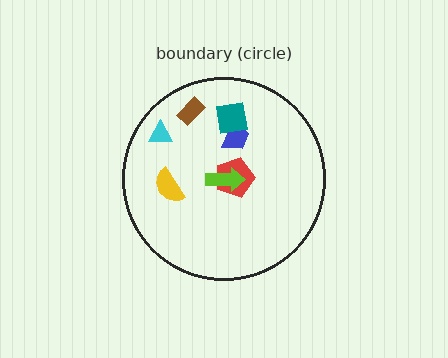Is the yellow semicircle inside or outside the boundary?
Inside.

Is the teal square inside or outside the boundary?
Inside.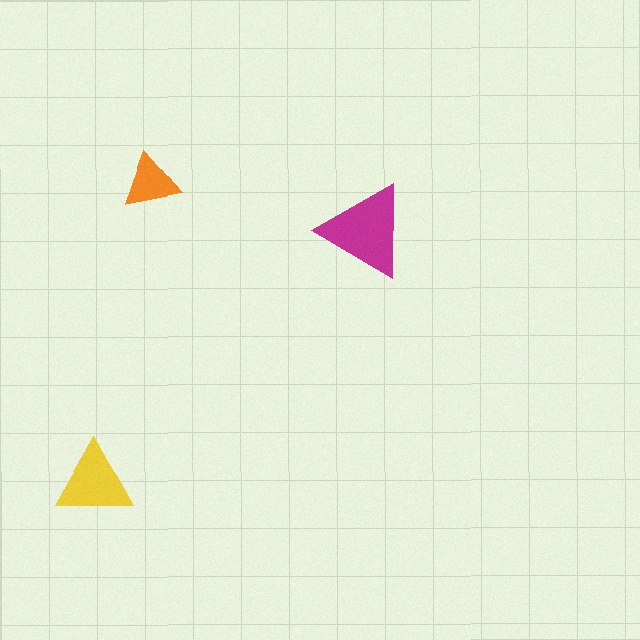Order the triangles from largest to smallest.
the magenta one, the yellow one, the orange one.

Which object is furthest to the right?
The magenta triangle is rightmost.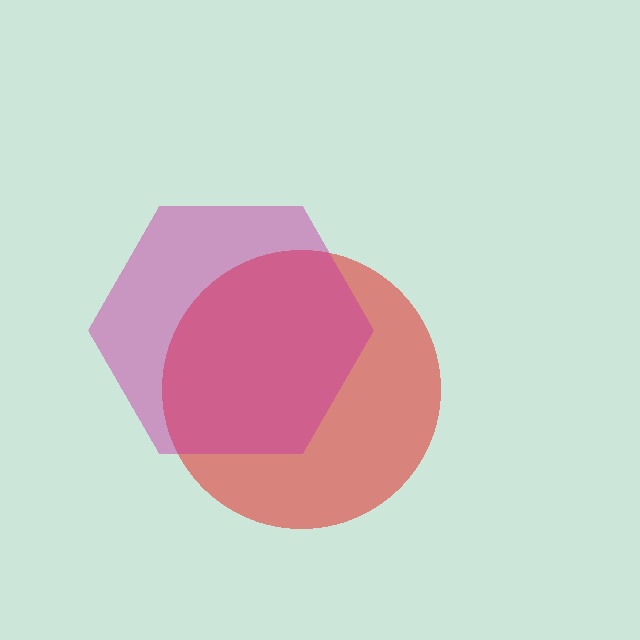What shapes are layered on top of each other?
The layered shapes are: a red circle, a magenta hexagon.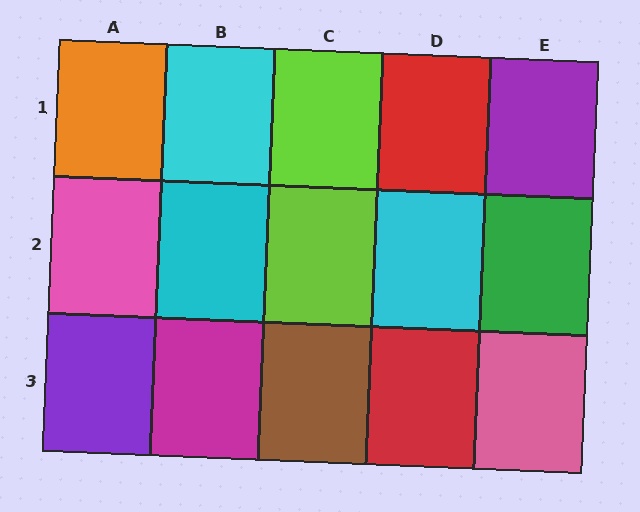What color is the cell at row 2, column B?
Cyan.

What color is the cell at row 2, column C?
Lime.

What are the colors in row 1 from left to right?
Orange, cyan, lime, red, purple.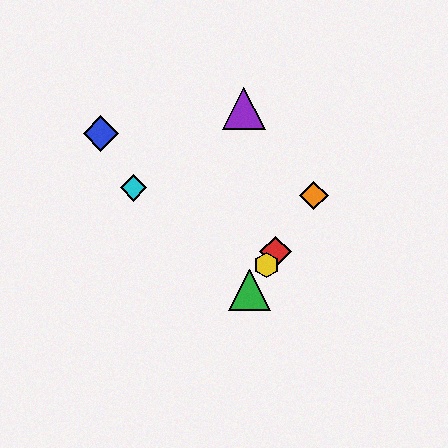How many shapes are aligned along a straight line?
4 shapes (the red diamond, the green triangle, the yellow hexagon, the orange diamond) are aligned along a straight line.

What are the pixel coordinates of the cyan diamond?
The cyan diamond is at (133, 188).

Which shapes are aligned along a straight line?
The red diamond, the green triangle, the yellow hexagon, the orange diamond are aligned along a straight line.